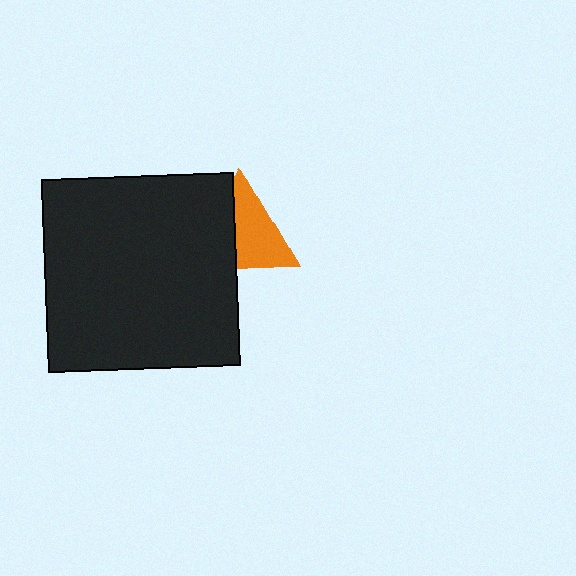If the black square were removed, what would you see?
You would see the complete orange triangle.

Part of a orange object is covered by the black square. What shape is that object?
It is a triangle.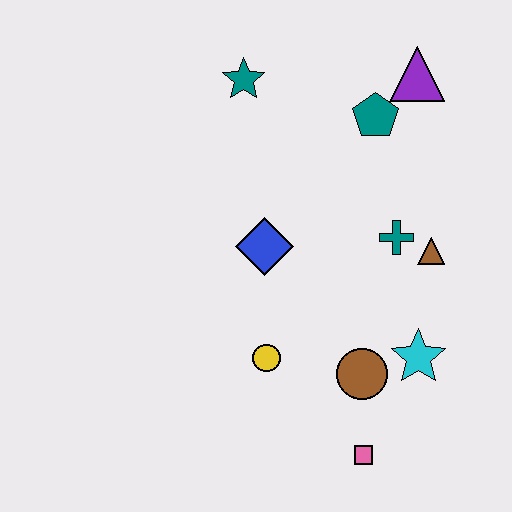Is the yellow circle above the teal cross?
No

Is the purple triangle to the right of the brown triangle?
No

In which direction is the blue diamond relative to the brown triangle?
The blue diamond is to the left of the brown triangle.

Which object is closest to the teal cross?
The brown triangle is closest to the teal cross.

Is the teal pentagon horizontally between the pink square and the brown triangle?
Yes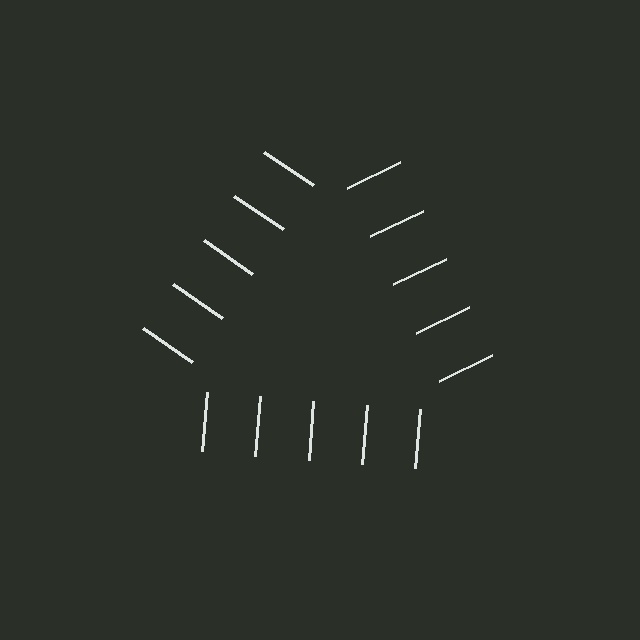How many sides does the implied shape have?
3 sides — the line-ends trace a triangle.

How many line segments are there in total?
15 — 5 along each of the 3 edges.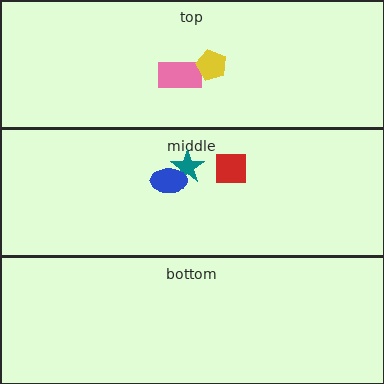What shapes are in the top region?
The pink rectangle, the yellow pentagon.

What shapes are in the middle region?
The teal star, the blue ellipse, the red square.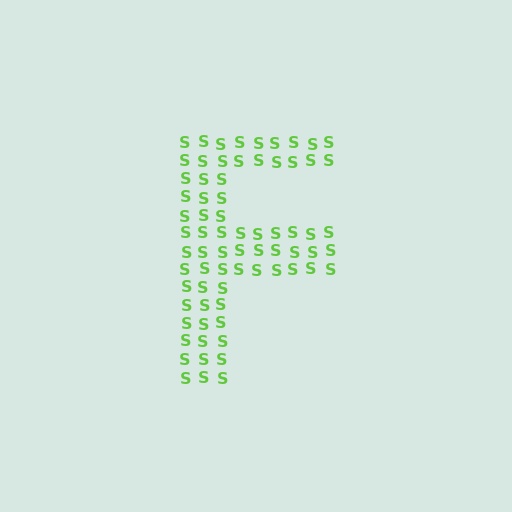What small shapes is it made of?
It is made of small letter S's.